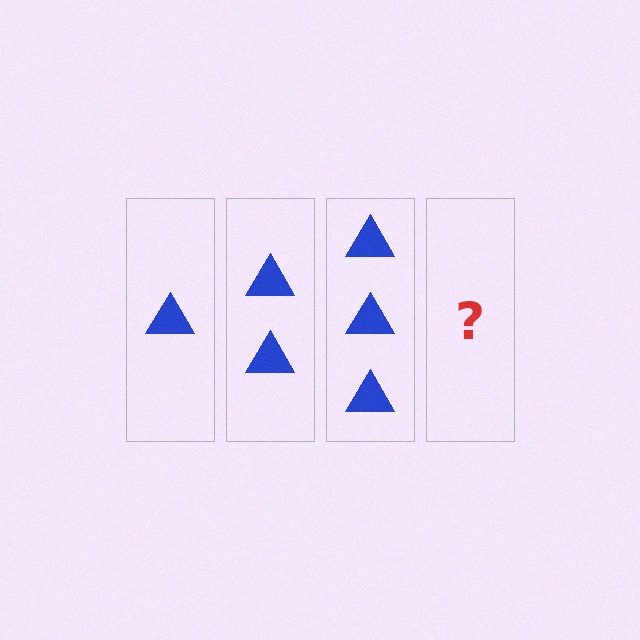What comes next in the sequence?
The next element should be 4 triangles.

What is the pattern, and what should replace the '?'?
The pattern is that each step adds one more triangle. The '?' should be 4 triangles.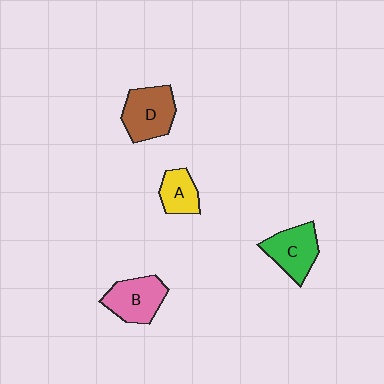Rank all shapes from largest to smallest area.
From largest to smallest: D (brown), B (pink), C (green), A (yellow).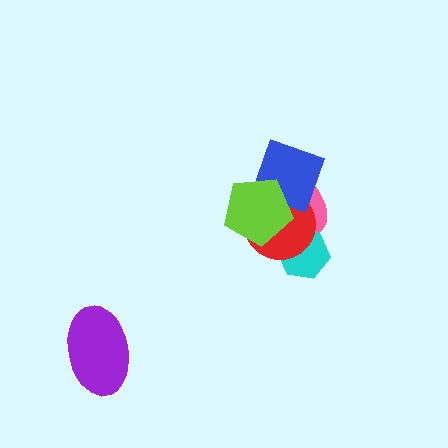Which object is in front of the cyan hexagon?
The red circle is in front of the cyan hexagon.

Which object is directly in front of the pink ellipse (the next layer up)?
The cyan hexagon is directly in front of the pink ellipse.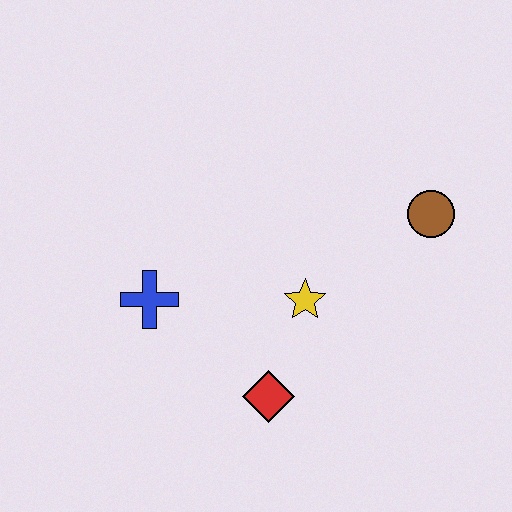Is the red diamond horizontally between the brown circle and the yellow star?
No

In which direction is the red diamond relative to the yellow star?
The red diamond is below the yellow star.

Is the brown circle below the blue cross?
No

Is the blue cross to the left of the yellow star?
Yes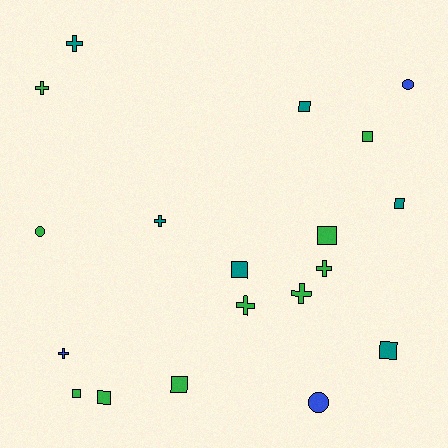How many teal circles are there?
There are no teal circles.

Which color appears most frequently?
Green, with 10 objects.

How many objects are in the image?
There are 19 objects.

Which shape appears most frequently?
Square, with 9 objects.